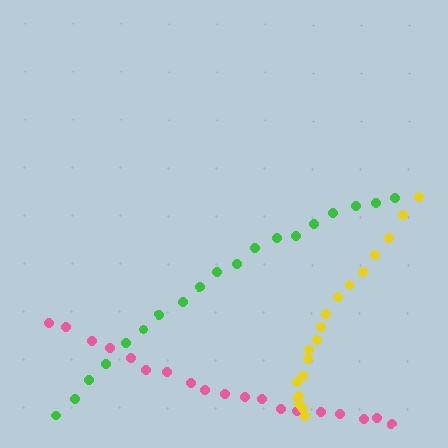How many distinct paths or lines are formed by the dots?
There are 3 distinct paths.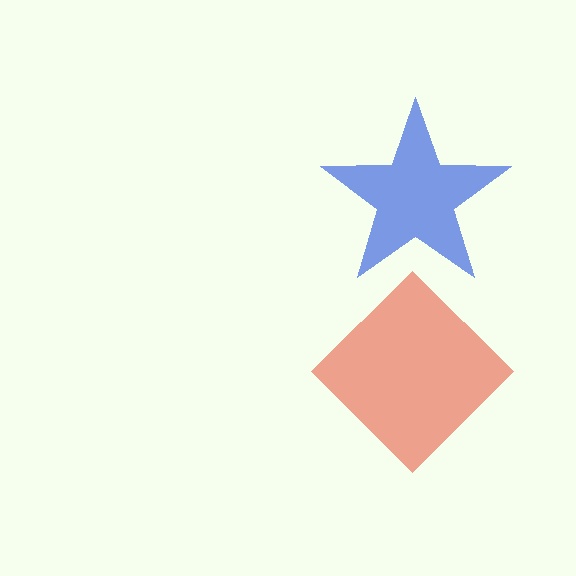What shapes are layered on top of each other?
The layered shapes are: a blue star, a red diamond.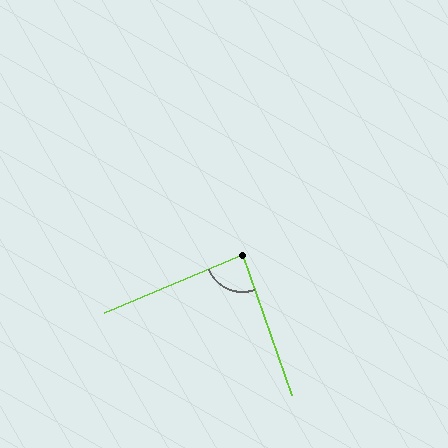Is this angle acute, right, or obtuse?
It is approximately a right angle.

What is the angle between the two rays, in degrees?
Approximately 87 degrees.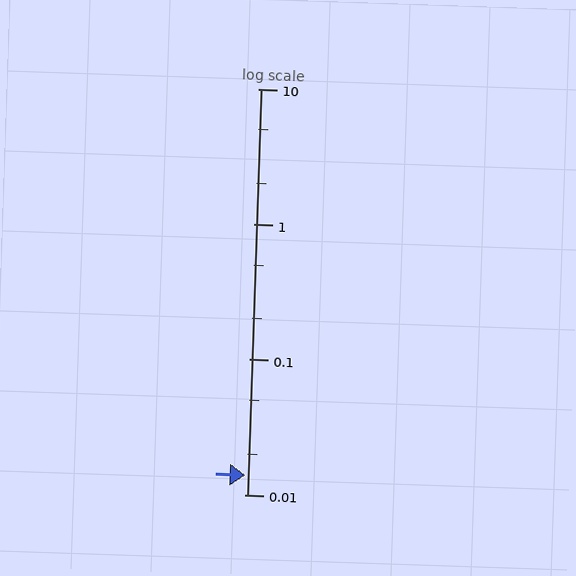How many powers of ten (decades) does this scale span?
The scale spans 3 decades, from 0.01 to 10.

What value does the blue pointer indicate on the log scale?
The pointer indicates approximately 0.014.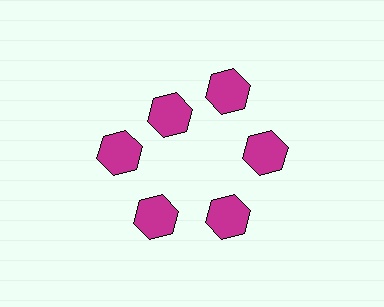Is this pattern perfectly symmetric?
No. The 6 magenta hexagons are arranged in a ring, but one element near the 11 o'clock position is pulled inward toward the center, breaking the 6-fold rotational symmetry.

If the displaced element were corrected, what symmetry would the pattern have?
It would have 6-fold rotational symmetry — the pattern would map onto itself every 60 degrees.